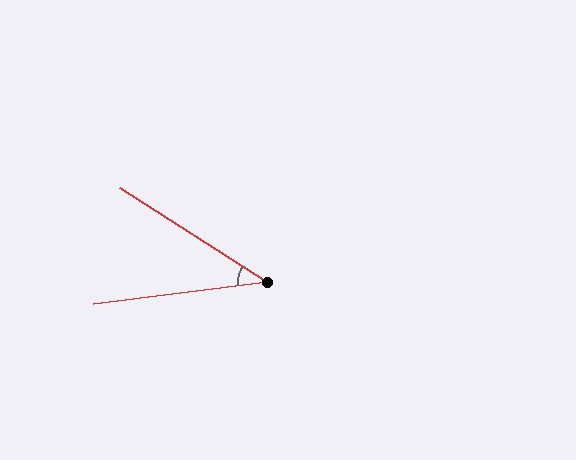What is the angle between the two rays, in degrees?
Approximately 40 degrees.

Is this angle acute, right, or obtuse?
It is acute.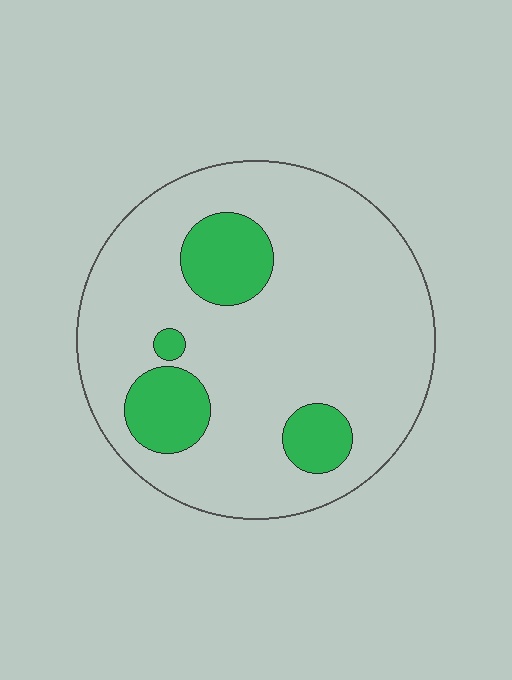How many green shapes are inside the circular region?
4.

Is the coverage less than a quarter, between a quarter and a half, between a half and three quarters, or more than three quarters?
Less than a quarter.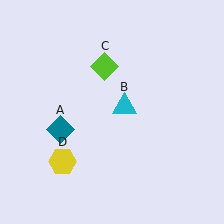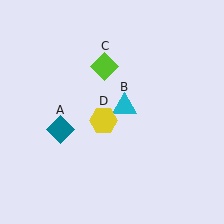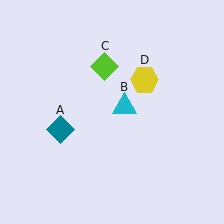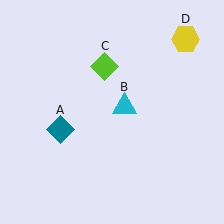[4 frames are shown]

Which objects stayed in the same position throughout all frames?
Teal diamond (object A) and cyan triangle (object B) and lime diamond (object C) remained stationary.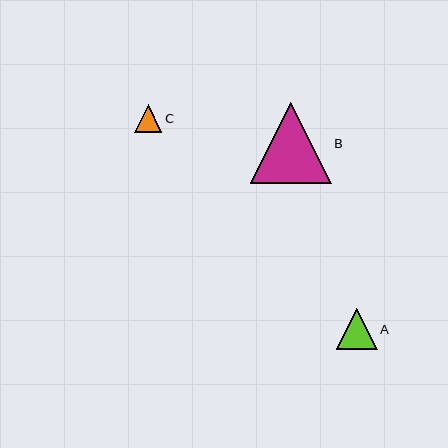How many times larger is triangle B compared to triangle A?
Triangle B is approximately 2.0 times the size of triangle A.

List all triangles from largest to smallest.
From largest to smallest: B, A, C.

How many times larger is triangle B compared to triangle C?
Triangle B is approximately 3.0 times the size of triangle C.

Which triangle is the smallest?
Triangle C is the smallest with a size of approximately 27 pixels.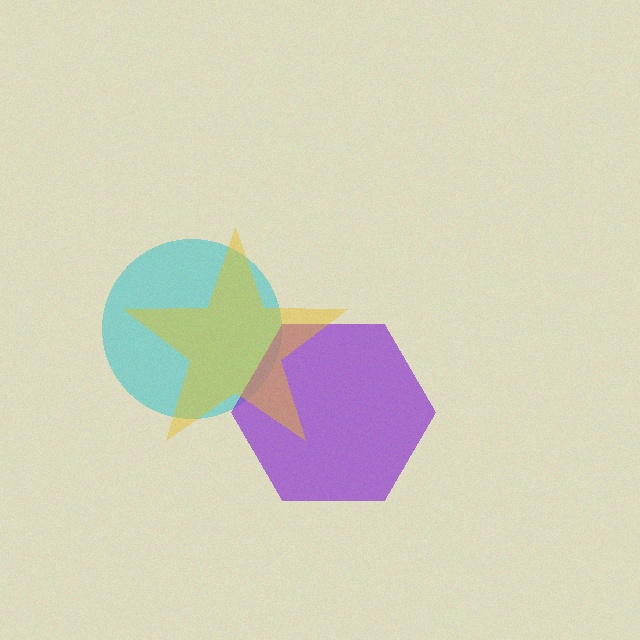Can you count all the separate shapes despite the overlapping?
Yes, there are 3 separate shapes.